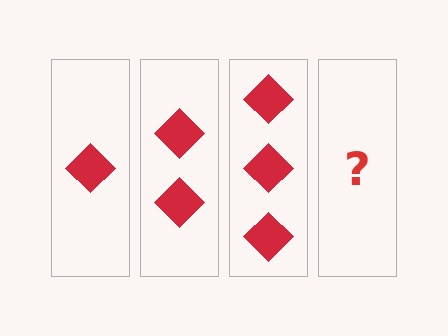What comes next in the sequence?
The next element should be 4 diamonds.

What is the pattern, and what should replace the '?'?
The pattern is that each step adds one more diamond. The '?' should be 4 diamonds.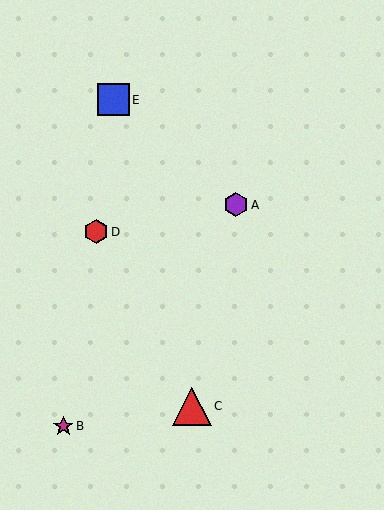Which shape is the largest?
The red triangle (labeled C) is the largest.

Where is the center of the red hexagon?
The center of the red hexagon is at (96, 232).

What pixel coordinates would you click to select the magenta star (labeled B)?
Click at (63, 426) to select the magenta star B.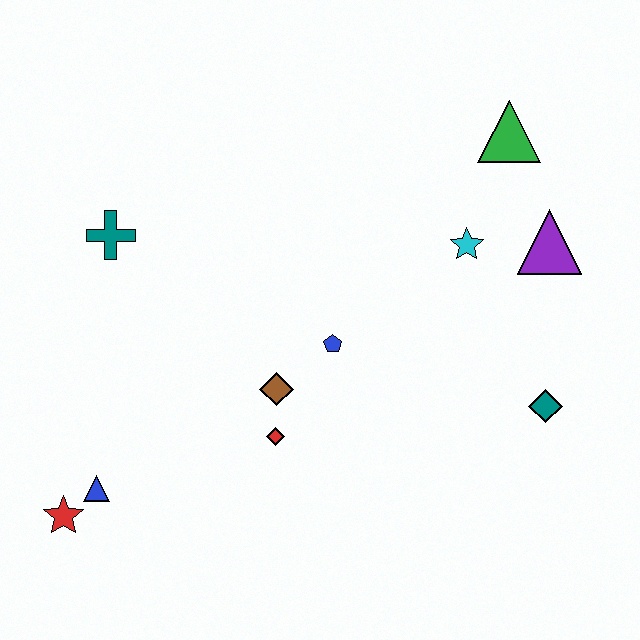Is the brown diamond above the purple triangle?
No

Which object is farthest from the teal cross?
The teal diamond is farthest from the teal cross.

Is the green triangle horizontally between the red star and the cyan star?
No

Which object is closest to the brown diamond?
The red diamond is closest to the brown diamond.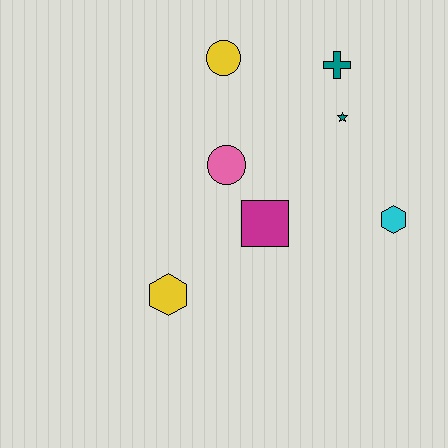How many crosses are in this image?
There is 1 cross.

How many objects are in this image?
There are 7 objects.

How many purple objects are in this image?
There are no purple objects.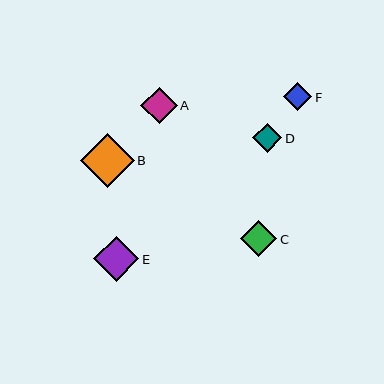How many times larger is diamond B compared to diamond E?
Diamond B is approximately 1.2 times the size of diamond E.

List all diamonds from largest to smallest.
From largest to smallest: B, E, A, C, D, F.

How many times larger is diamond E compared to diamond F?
Diamond E is approximately 1.6 times the size of diamond F.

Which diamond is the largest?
Diamond B is the largest with a size of approximately 54 pixels.